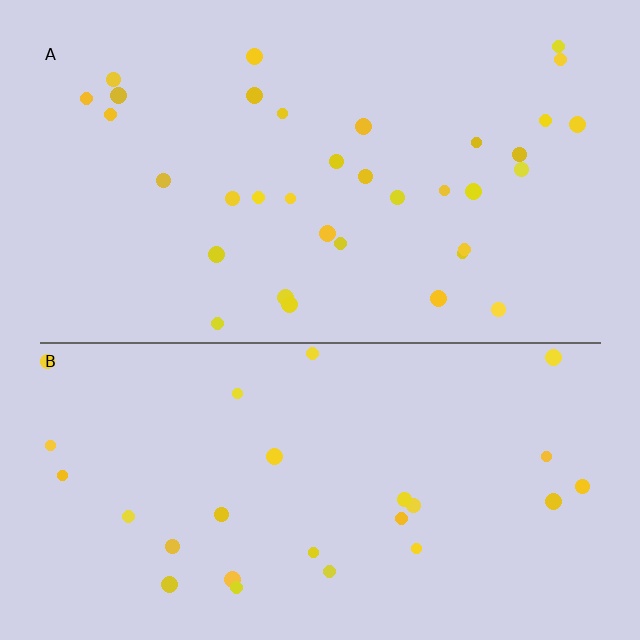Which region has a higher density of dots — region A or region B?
A (the top).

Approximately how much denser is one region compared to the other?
Approximately 1.3× — region A over region B.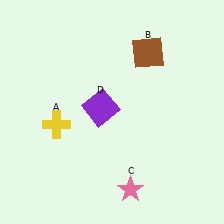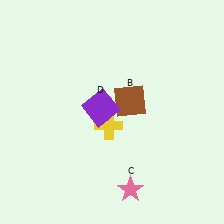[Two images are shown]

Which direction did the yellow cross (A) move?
The yellow cross (A) moved right.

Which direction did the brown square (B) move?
The brown square (B) moved down.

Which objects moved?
The objects that moved are: the yellow cross (A), the brown square (B).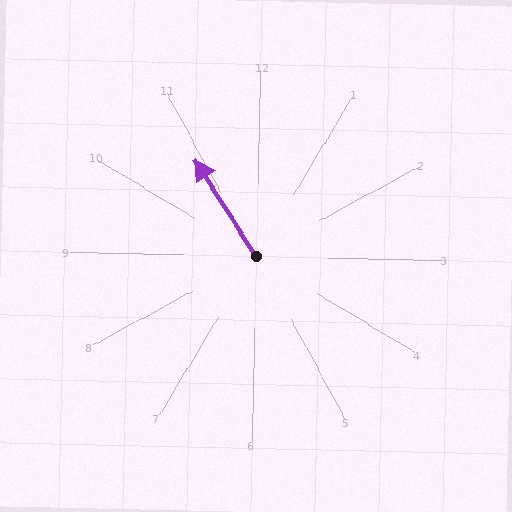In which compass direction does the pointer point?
Northwest.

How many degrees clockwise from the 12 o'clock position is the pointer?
Approximately 327 degrees.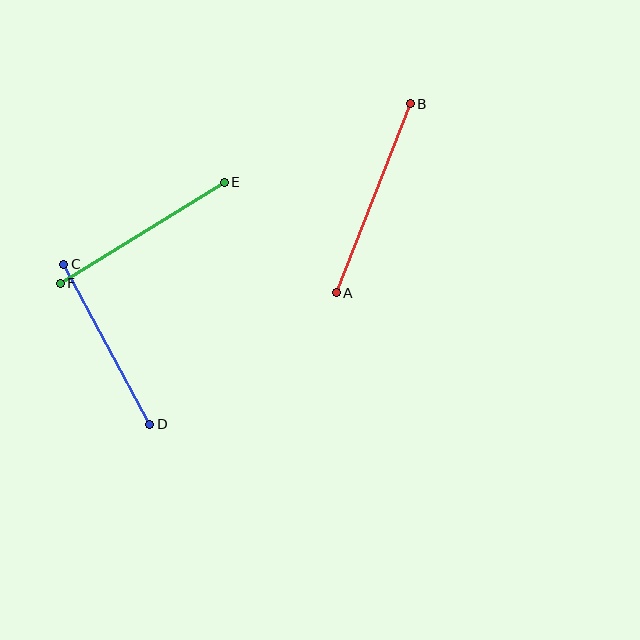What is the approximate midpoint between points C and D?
The midpoint is at approximately (107, 344) pixels.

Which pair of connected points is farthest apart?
Points A and B are farthest apart.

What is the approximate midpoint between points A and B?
The midpoint is at approximately (373, 198) pixels.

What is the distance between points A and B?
The distance is approximately 203 pixels.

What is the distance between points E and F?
The distance is approximately 193 pixels.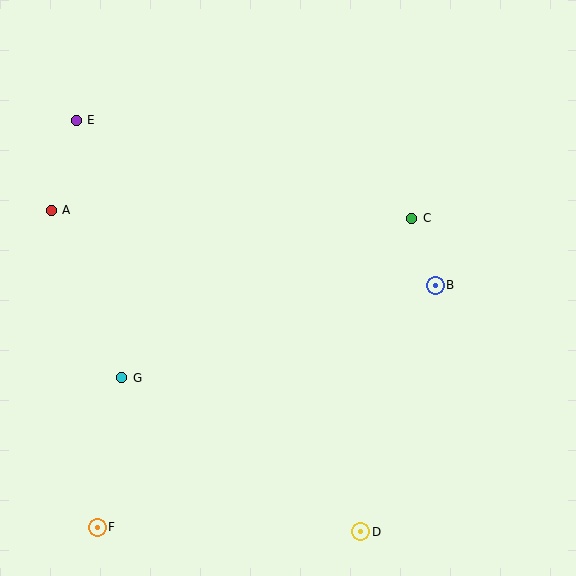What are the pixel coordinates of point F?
Point F is at (97, 527).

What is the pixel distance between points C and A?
The distance between C and A is 361 pixels.